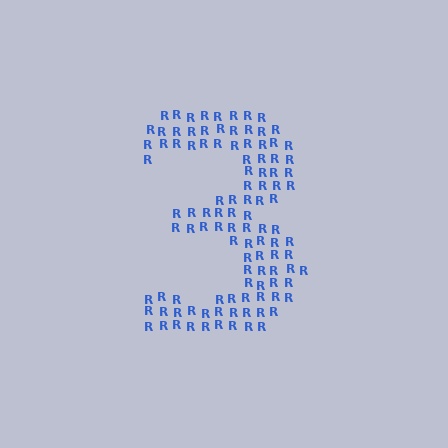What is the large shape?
The large shape is the digit 3.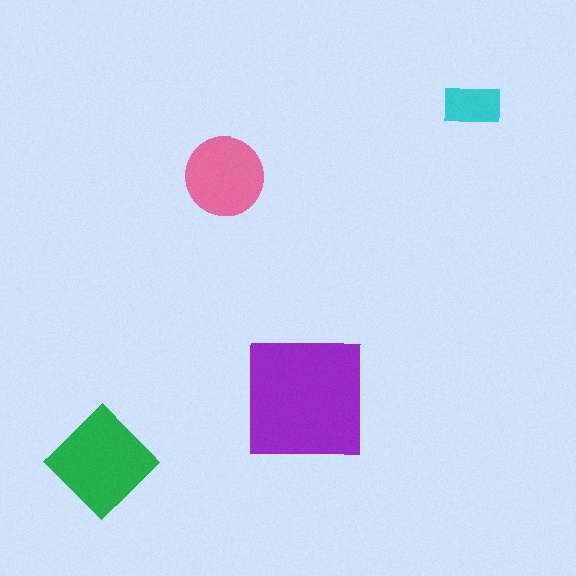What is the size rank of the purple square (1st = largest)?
1st.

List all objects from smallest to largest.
The cyan rectangle, the pink circle, the green diamond, the purple square.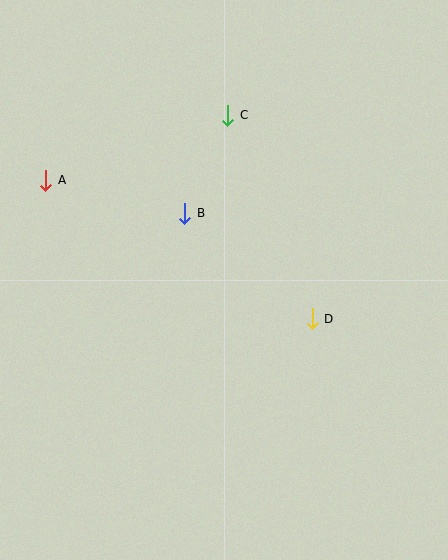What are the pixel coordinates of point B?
Point B is at (185, 213).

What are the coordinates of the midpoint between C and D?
The midpoint between C and D is at (270, 217).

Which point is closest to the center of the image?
Point B at (185, 213) is closest to the center.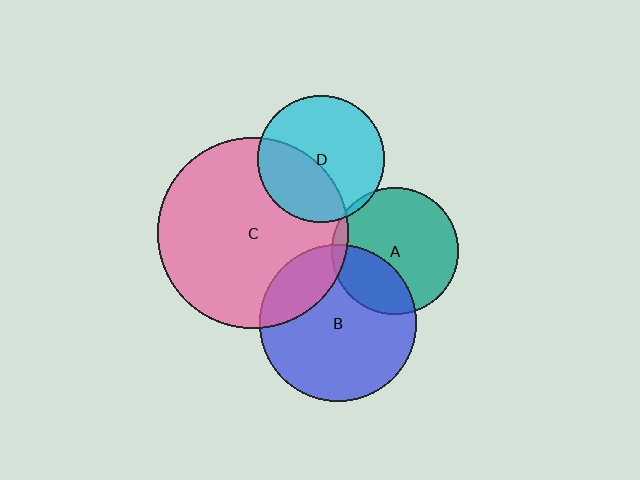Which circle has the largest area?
Circle C (pink).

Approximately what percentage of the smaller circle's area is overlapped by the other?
Approximately 30%.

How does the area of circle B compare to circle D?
Approximately 1.5 times.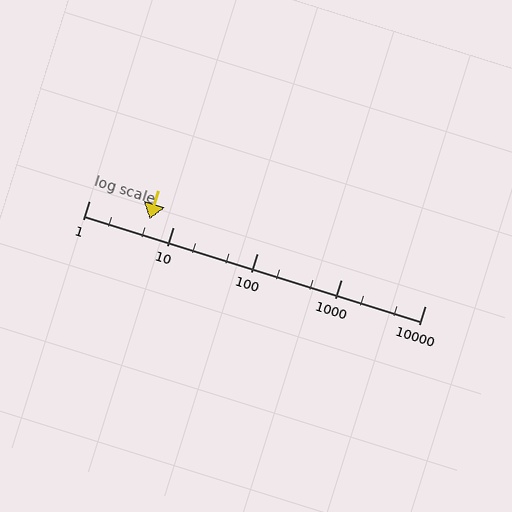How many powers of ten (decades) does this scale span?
The scale spans 4 decades, from 1 to 10000.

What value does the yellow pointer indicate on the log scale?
The pointer indicates approximately 5.2.